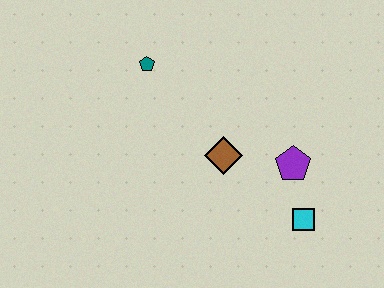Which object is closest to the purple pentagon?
The cyan square is closest to the purple pentagon.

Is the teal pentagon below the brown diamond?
No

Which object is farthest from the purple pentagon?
The teal pentagon is farthest from the purple pentagon.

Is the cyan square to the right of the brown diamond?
Yes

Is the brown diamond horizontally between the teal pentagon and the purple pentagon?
Yes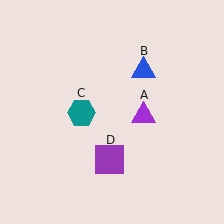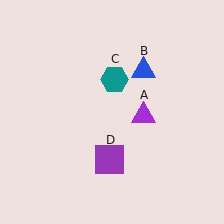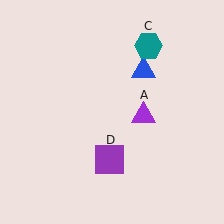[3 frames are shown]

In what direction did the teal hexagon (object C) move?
The teal hexagon (object C) moved up and to the right.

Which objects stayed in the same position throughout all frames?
Purple triangle (object A) and blue triangle (object B) and purple square (object D) remained stationary.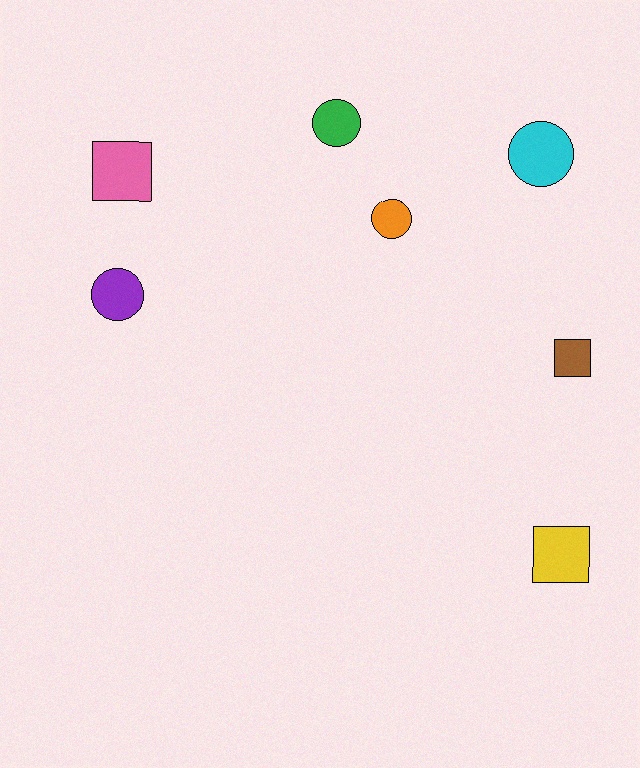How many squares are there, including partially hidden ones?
There are 3 squares.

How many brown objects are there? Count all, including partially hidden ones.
There is 1 brown object.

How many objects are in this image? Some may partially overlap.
There are 7 objects.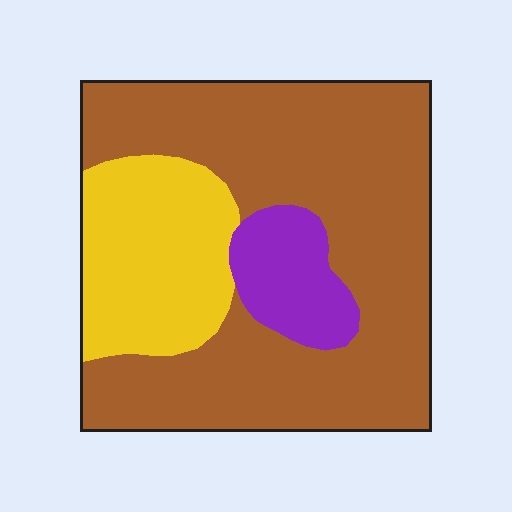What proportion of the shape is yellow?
Yellow covers around 25% of the shape.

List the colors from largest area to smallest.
From largest to smallest: brown, yellow, purple.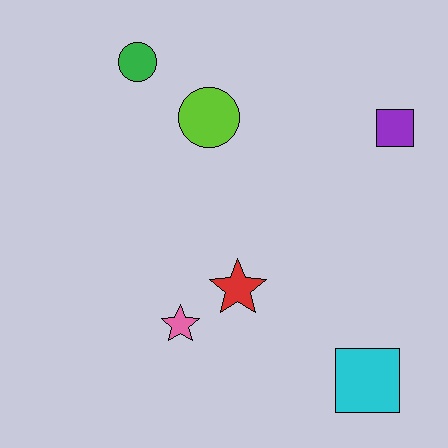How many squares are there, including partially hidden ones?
There are 2 squares.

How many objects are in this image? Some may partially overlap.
There are 6 objects.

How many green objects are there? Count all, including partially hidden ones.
There is 1 green object.